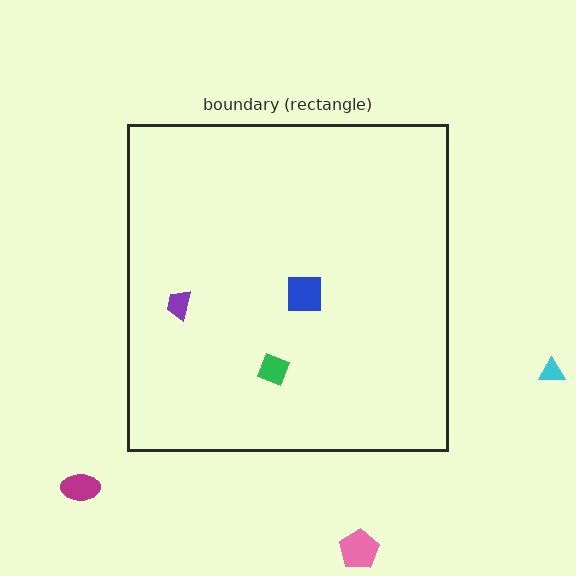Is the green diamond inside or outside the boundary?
Inside.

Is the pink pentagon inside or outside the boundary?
Outside.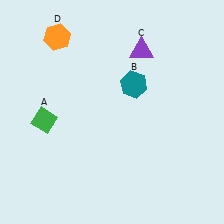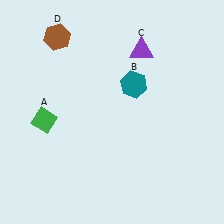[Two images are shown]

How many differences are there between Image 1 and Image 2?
There is 1 difference between the two images.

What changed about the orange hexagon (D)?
In Image 1, D is orange. In Image 2, it changed to brown.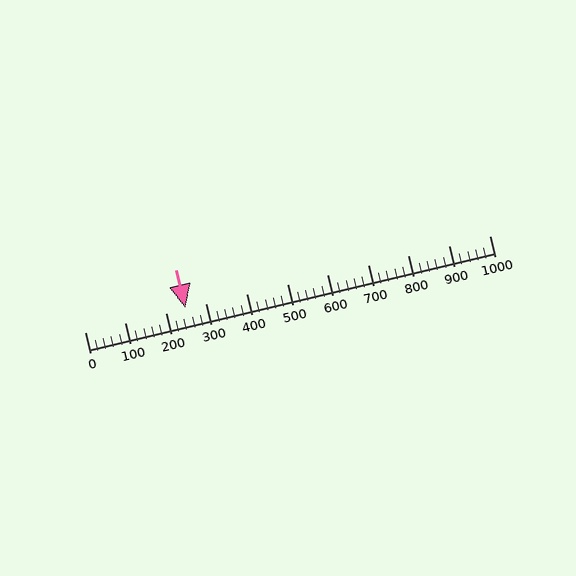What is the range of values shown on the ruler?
The ruler shows values from 0 to 1000.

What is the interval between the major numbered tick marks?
The major tick marks are spaced 100 units apart.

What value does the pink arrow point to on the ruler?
The pink arrow points to approximately 248.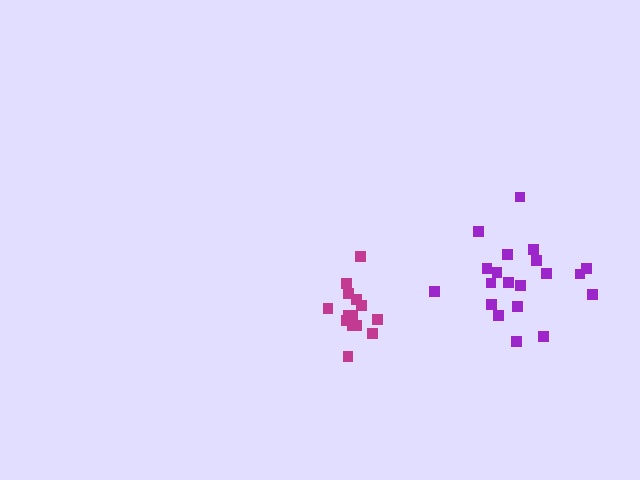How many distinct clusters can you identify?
There are 2 distinct clusters.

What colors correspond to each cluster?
The clusters are colored: magenta, purple.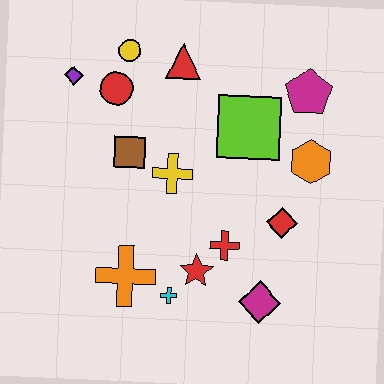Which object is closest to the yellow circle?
The red circle is closest to the yellow circle.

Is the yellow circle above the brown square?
Yes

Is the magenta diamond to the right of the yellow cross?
Yes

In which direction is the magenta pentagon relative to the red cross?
The magenta pentagon is above the red cross.